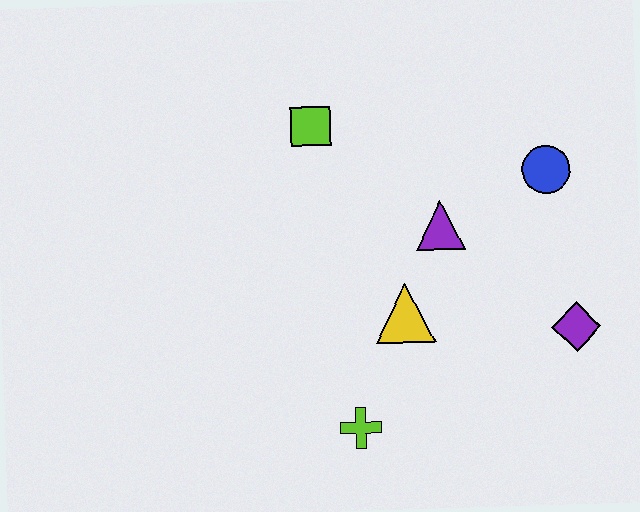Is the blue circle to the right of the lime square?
Yes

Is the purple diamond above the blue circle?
No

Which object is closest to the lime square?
The purple triangle is closest to the lime square.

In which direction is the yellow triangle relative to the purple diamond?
The yellow triangle is to the left of the purple diamond.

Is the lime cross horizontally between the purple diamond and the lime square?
Yes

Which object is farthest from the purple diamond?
The lime square is farthest from the purple diamond.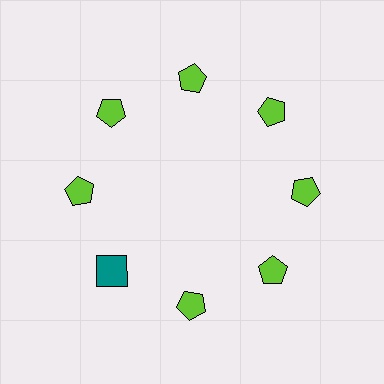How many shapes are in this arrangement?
There are 8 shapes arranged in a ring pattern.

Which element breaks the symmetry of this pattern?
The teal square at roughly the 8 o'clock position breaks the symmetry. All other shapes are lime pentagons.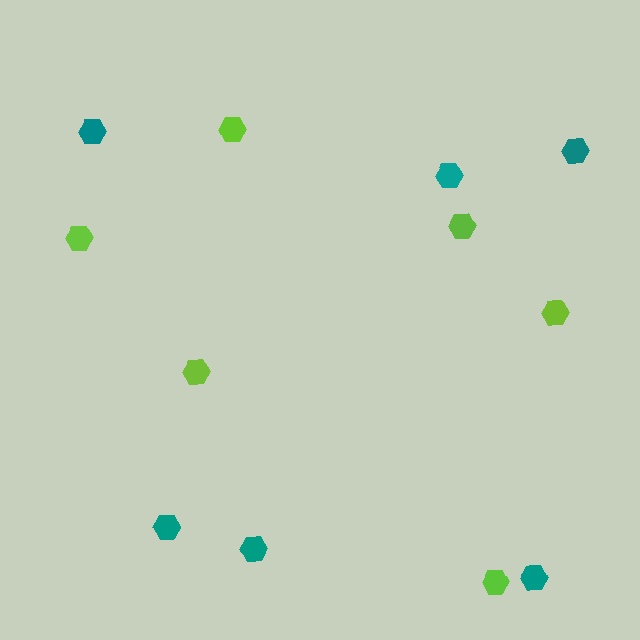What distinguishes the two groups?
There are 2 groups: one group of lime hexagons (6) and one group of teal hexagons (6).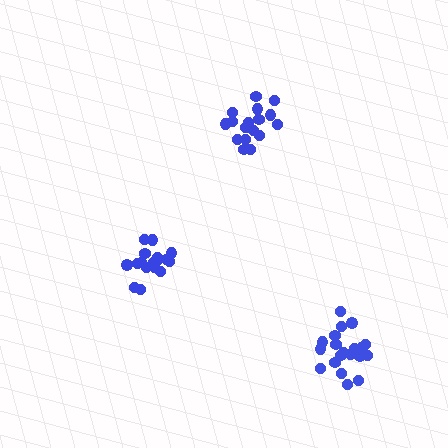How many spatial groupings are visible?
There are 3 spatial groupings.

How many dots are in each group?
Group 1: 18 dots, Group 2: 17 dots, Group 3: 20 dots (55 total).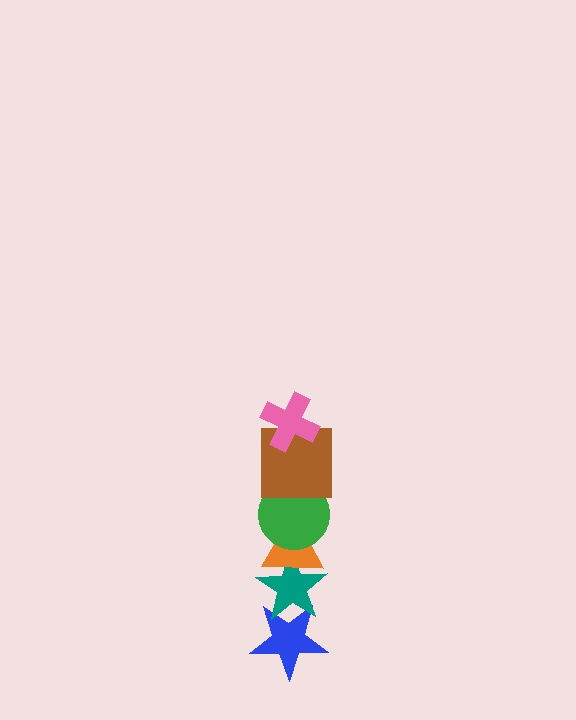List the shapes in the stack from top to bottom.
From top to bottom: the pink cross, the brown square, the green circle, the orange triangle, the teal star, the blue star.